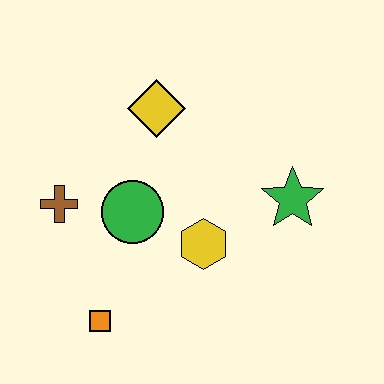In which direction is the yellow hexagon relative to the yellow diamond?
The yellow hexagon is below the yellow diamond.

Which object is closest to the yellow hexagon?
The green circle is closest to the yellow hexagon.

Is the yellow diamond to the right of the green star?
No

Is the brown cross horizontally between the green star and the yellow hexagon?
No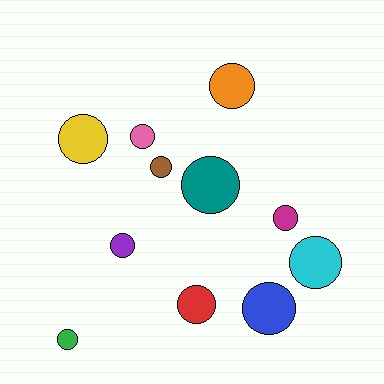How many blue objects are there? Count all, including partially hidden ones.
There is 1 blue object.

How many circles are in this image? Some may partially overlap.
There are 11 circles.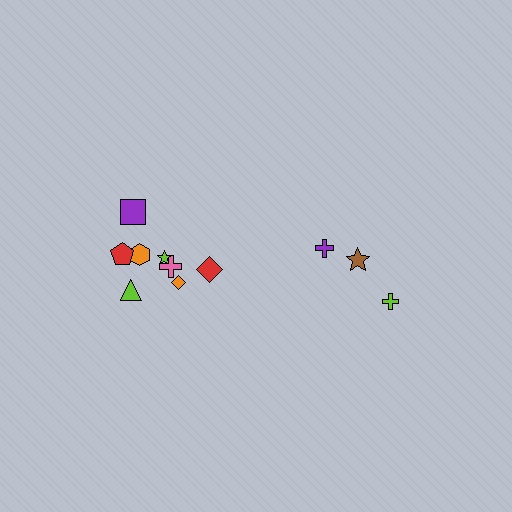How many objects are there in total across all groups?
There are 11 objects.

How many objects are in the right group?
There are 3 objects.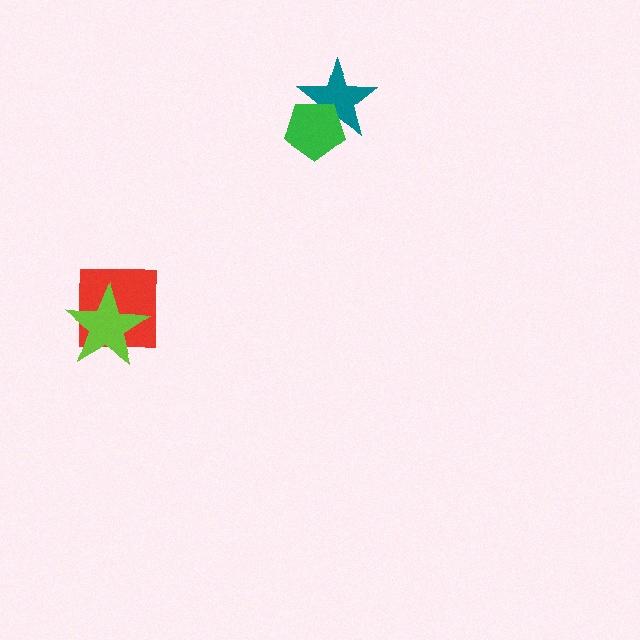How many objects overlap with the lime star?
1 object overlaps with the lime star.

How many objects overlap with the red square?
1 object overlaps with the red square.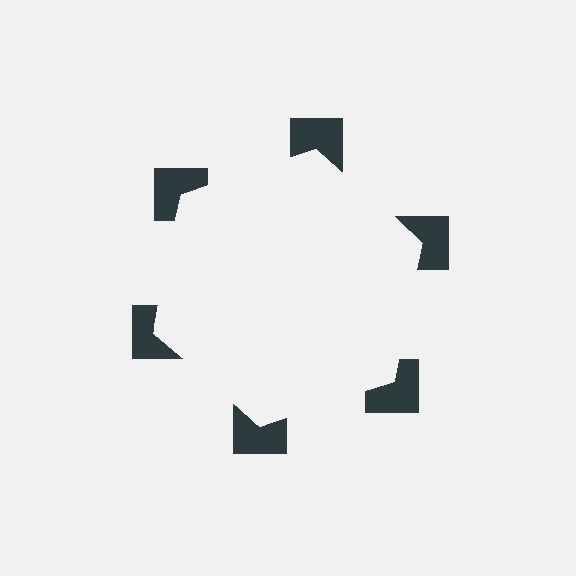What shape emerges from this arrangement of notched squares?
An illusory hexagon — its edges are inferred from the aligned wedge cuts in the notched squares, not physically drawn.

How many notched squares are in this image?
There are 6 — one at each vertex of the illusory hexagon.